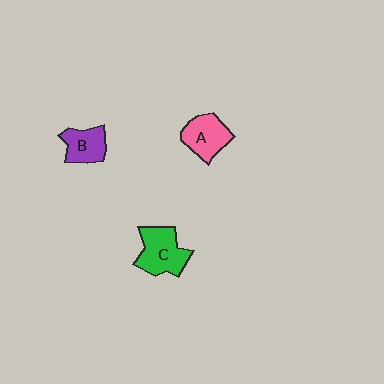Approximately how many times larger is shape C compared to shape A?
Approximately 1.2 times.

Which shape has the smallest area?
Shape B (purple).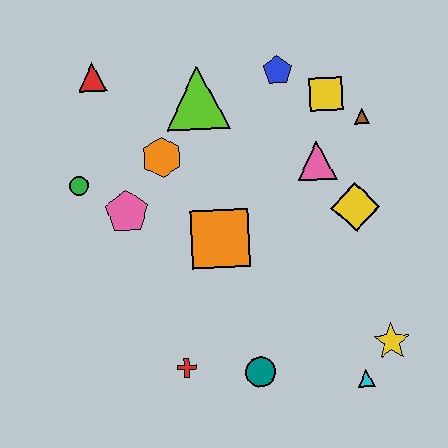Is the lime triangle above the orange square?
Yes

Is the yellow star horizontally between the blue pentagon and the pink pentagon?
No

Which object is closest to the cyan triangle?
The yellow star is closest to the cyan triangle.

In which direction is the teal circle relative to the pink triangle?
The teal circle is below the pink triangle.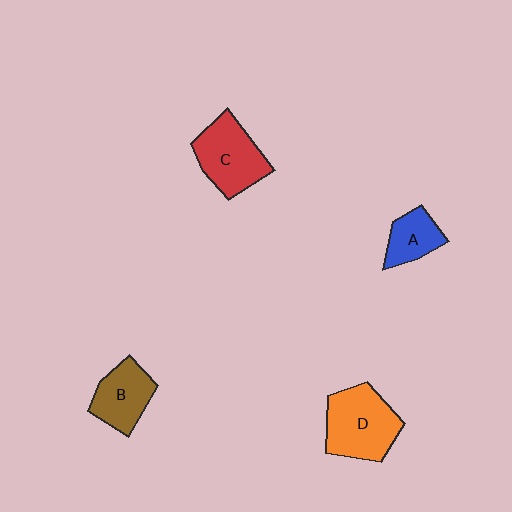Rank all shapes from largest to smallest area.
From largest to smallest: D (orange), C (red), B (brown), A (blue).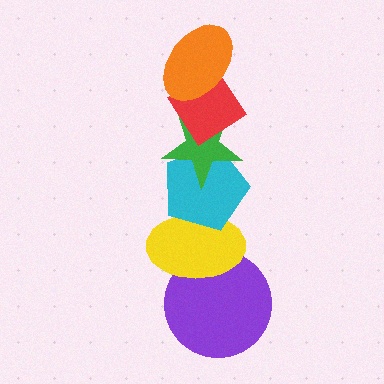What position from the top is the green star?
The green star is 3rd from the top.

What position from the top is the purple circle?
The purple circle is 6th from the top.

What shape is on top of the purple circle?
The yellow ellipse is on top of the purple circle.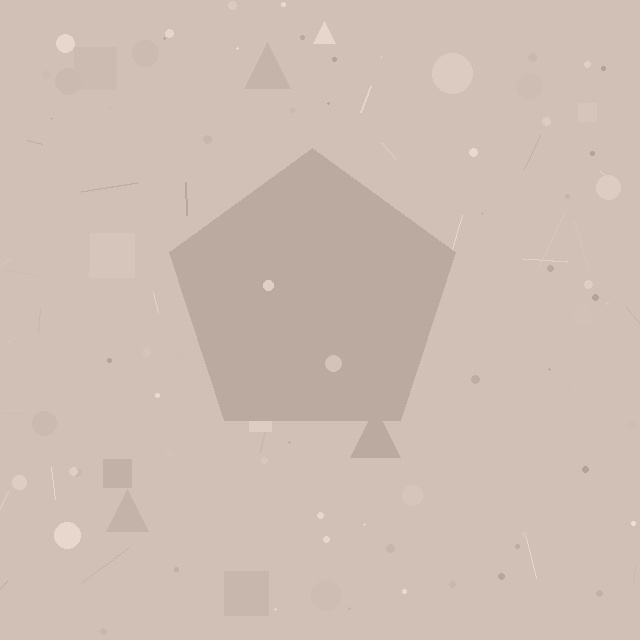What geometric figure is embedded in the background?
A pentagon is embedded in the background.